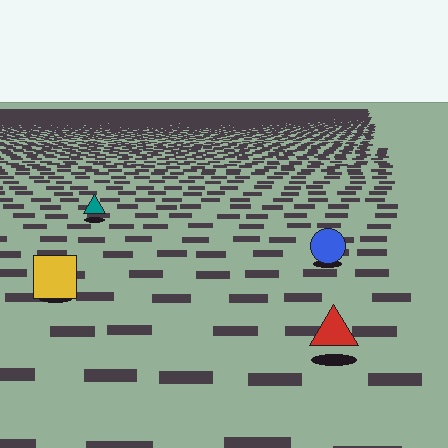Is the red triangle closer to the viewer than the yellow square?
Yes. The red triangle is closer — you can tell from the texture gradient: the ground texture is coarser near it.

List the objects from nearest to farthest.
From nearest to farthest: the red triangle, the yellow square, the blue circle, the teal triangle.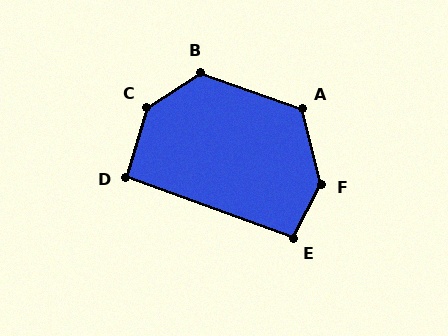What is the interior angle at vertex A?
Approximately 123 degrees (obtuse).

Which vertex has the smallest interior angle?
D, at approximately 94 degrees.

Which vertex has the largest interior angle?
C, at approximately 139 degrees.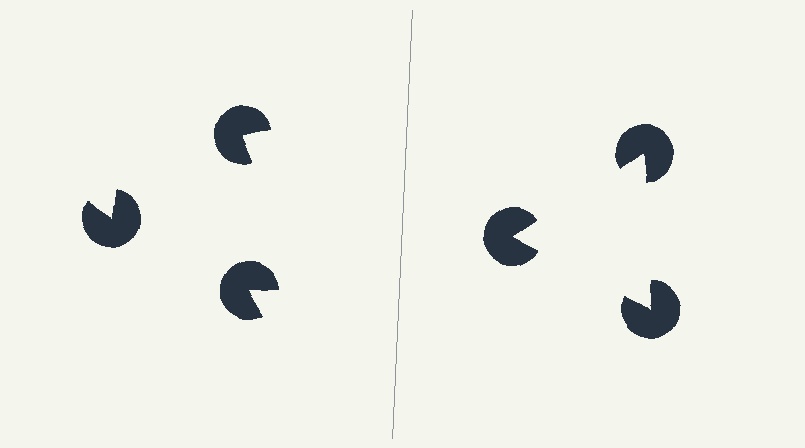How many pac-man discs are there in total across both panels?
6 — 3 on each side.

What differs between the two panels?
The pac-man discs are positioned identically on both sides; only the wedge orientations differ. On the right they align to a triangle; on the left they are misaligned.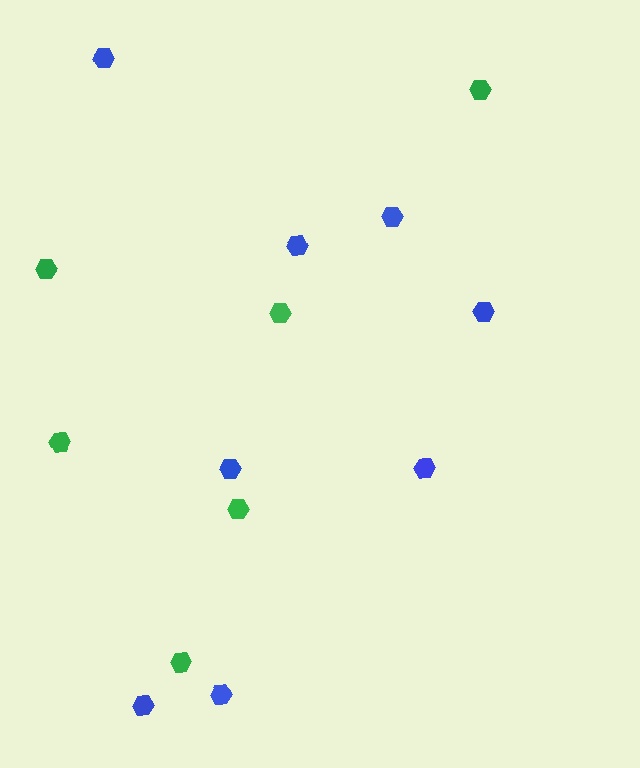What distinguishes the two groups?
There are 2 groups: one group of green hexagons (6) and one group of blue hexagons (8).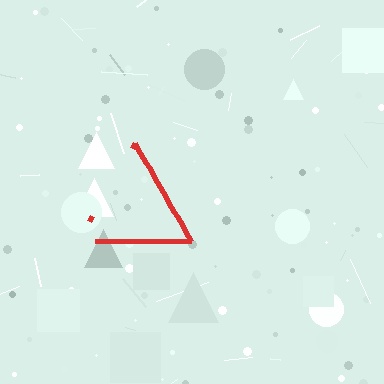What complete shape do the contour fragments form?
The contour fragments form a triangle.